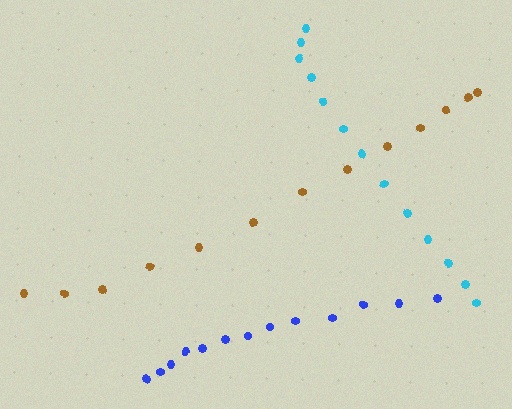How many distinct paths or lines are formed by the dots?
There are 3 distinct paths.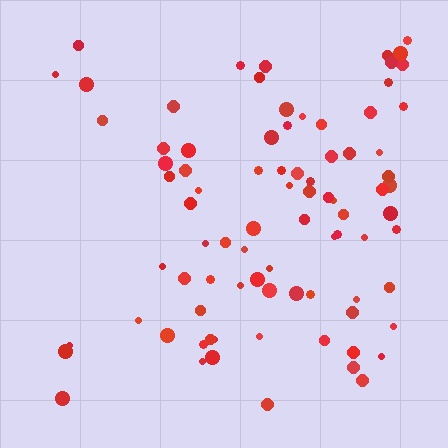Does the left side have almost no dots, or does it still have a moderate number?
Still a moderate number, just noticeably fewer than the right.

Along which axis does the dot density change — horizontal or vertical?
Horizontal.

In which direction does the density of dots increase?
From left to right, with the right side densest.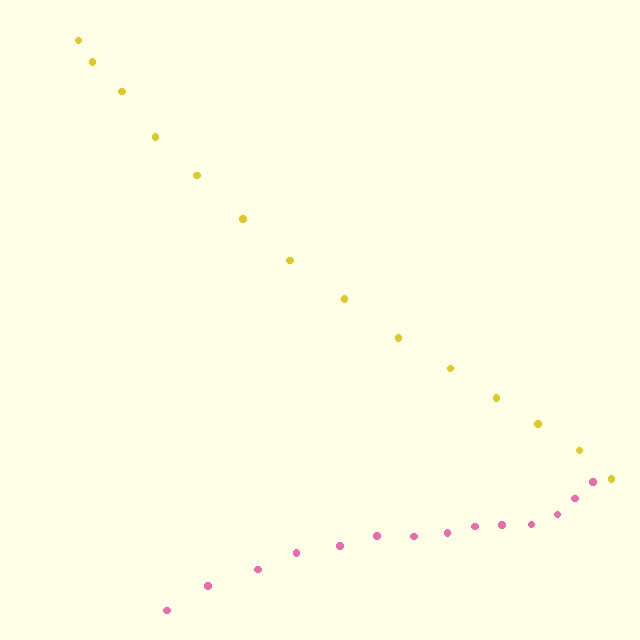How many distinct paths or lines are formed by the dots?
There are 2 distinct paths.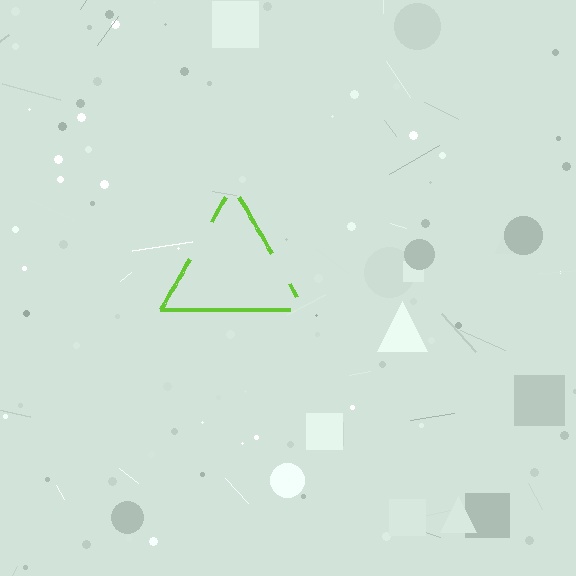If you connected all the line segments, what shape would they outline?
They would outline a triangle.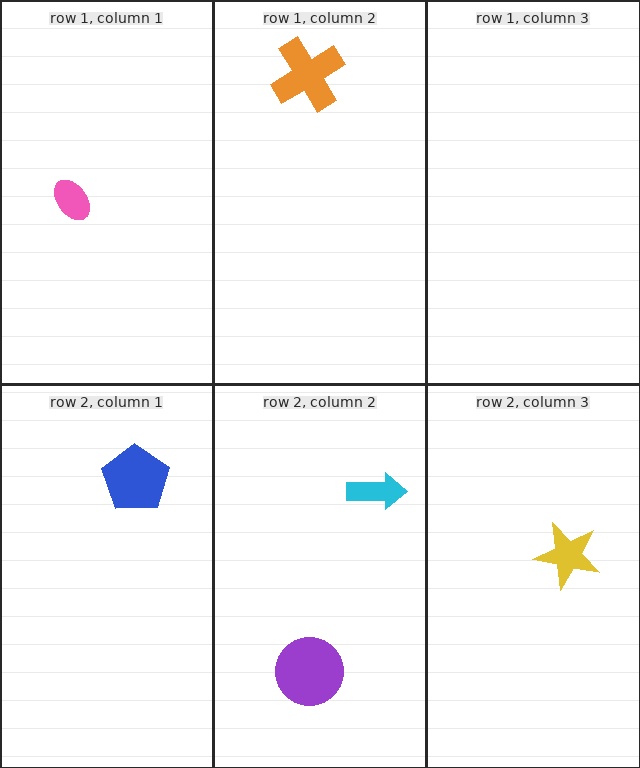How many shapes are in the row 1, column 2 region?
1.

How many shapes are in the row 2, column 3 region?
1.